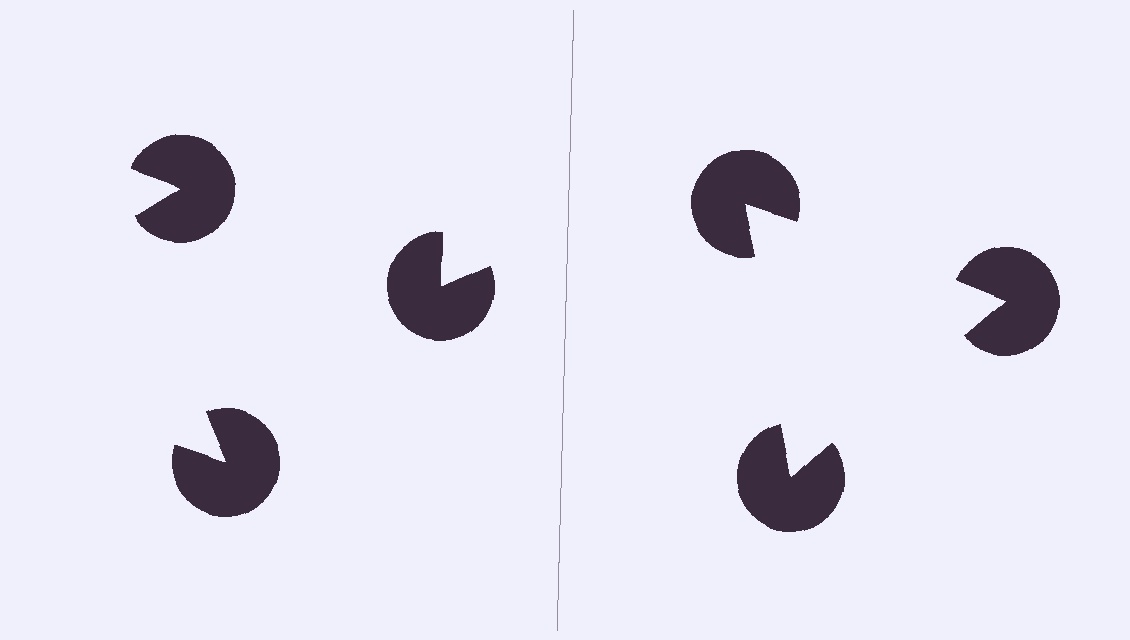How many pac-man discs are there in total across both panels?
6 — 3 on each side.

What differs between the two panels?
The pac-man discs are positioned identically on both sides; only the wedge orientations differ. On the right they align to a triangle; on the left they are misaligned.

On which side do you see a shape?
An illusory triangle appears on the right side. On the left side the wedge cuts are rotated, so no coherent shape forms.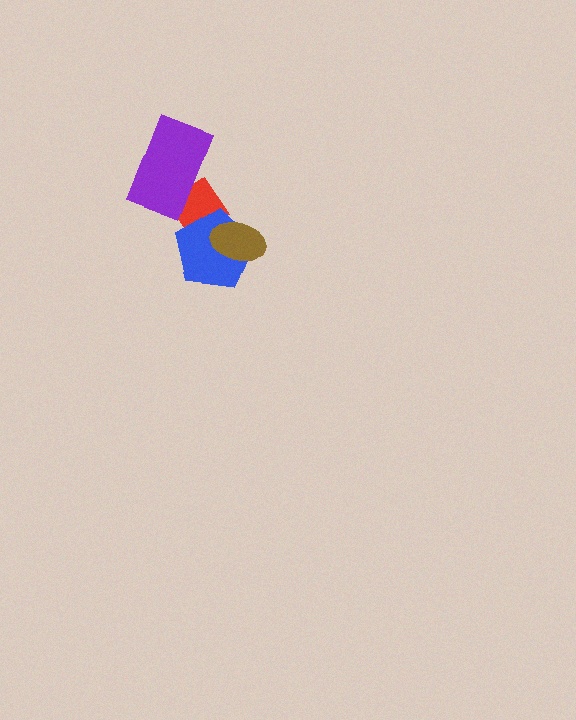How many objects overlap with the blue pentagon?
2 objects overlap with the blue pentagon.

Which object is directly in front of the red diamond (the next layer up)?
The purple rectangle is directly in front of the red diamond.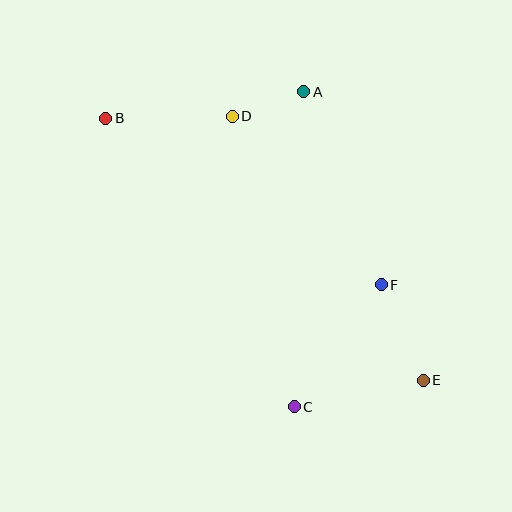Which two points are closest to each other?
Points A and D are closest to each other.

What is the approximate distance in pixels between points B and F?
The distance between B and F is approximately 322 pixels.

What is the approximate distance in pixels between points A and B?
The distance between A and B is approximately 200 pixels.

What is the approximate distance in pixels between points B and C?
The distance between B and C is approximately 345 pixels.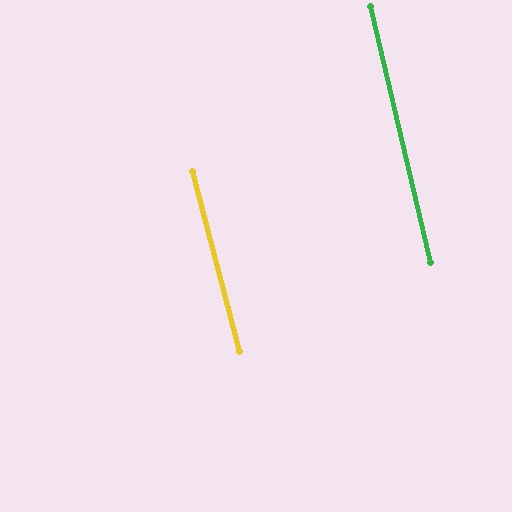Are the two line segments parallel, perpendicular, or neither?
Parallel — their directions differ by only 1.8°.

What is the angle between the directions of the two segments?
Approximately 2 degrees.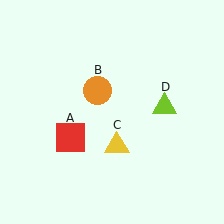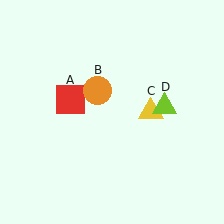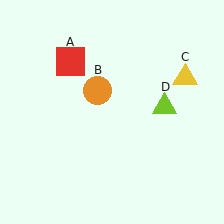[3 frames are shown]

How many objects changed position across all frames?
2 objects changed position: red square (object A), yellow triangle (object C).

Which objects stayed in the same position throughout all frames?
Orange circle (object B) and lime triangle (object D) remained stationary.